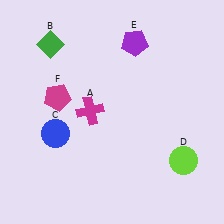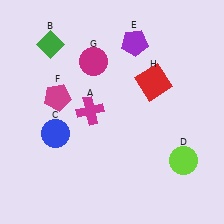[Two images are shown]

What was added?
A magenta circle (G), a red square (H) were added in Image 2.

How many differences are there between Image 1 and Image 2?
There are 2 differences between the two images.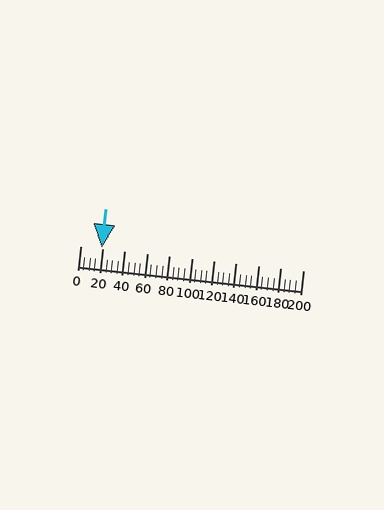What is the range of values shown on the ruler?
The ruler shows values from 0 to 200.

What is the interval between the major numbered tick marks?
The major tick marks are spaced 20 units apart.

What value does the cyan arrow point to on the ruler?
The cyan arrow points to approximately 19.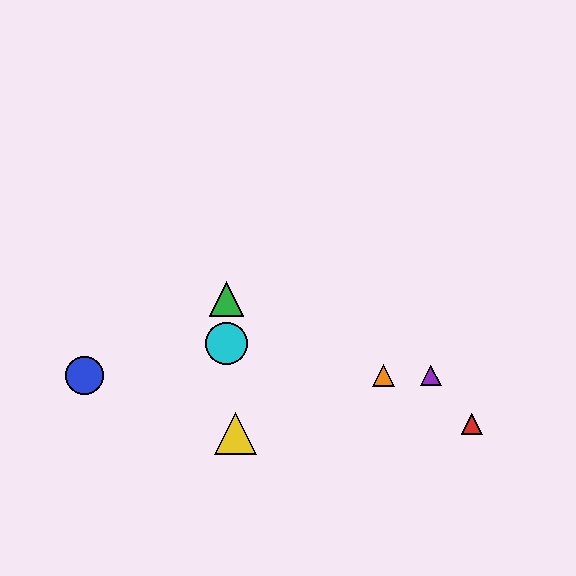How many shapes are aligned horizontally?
3 shapes (the blue circle, the purple triangle, the orange triangle) are aligned horizontally.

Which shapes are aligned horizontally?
The blue circle, the purple triangle, the orange triangle are aligned horizontally.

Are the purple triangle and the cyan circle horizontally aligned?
No, the purple triangle is at y≈376 and the cyan circle is at y≈344.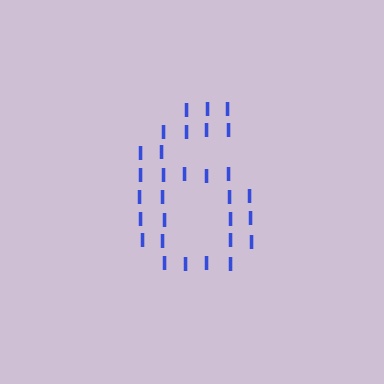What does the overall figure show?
The overall figure shows the digit 6.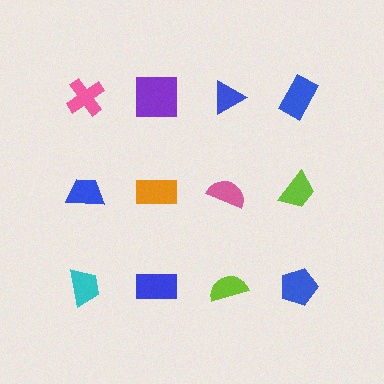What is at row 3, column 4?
A blue pentagon.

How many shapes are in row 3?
4 shapes.